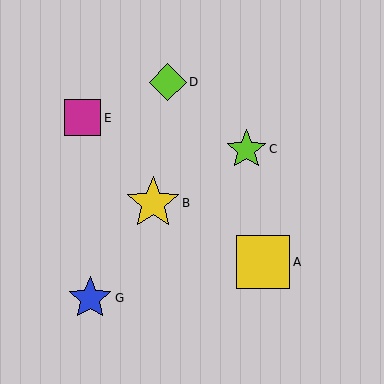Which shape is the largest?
The yellow square (labeled A) is the largest.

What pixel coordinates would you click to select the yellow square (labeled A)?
Click at (263, 262) to select the yellow square A.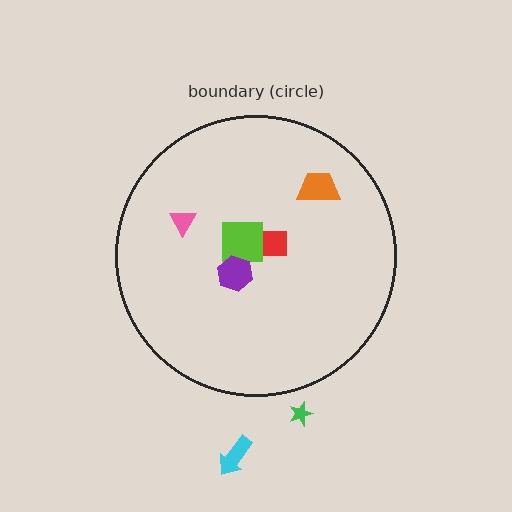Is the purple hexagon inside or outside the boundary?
Inside.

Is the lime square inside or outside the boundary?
Inside.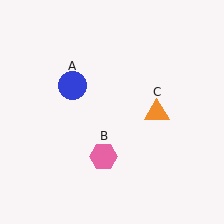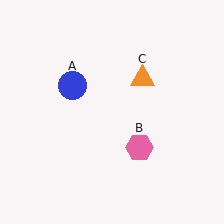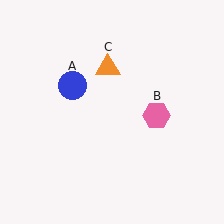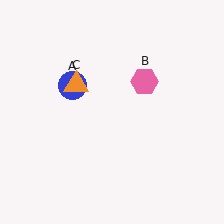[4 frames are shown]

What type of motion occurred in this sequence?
The pink hexagon (object B), orange triangle (object C) rotated counterclockwise around the center of the scene.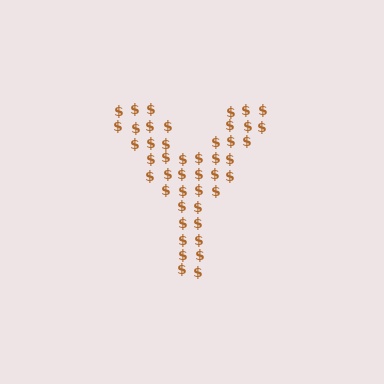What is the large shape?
The large shape is the letter Y.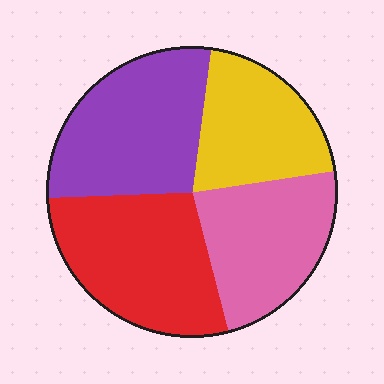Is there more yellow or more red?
Red.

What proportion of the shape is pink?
Pink takes up about one quarter (1/4) of the shape.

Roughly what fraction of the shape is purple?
Purple takes up between a quarter and a half of the shape.